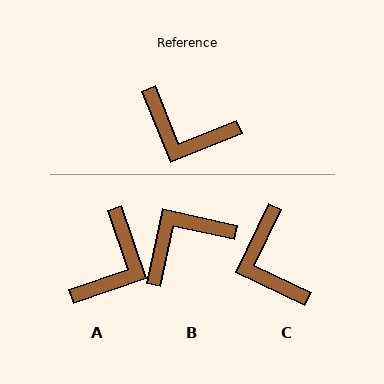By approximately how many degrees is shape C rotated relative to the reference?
Approximately 48 degrees clockwise.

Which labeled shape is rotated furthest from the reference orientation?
B, about 124 degrees away.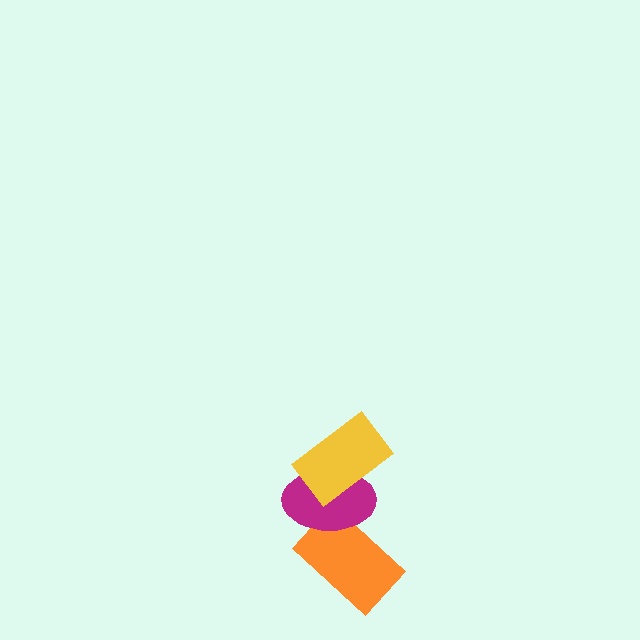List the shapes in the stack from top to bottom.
From top to bottom: the yellow rectangle, the magenta ellipse, the orange rectangle.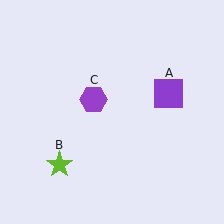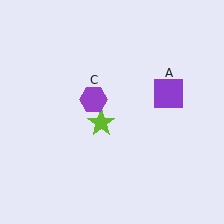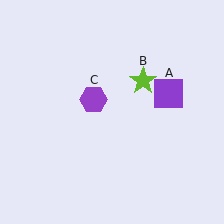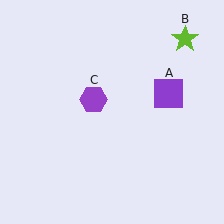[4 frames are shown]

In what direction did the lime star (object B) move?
The lime star (object B) moved up and to the right.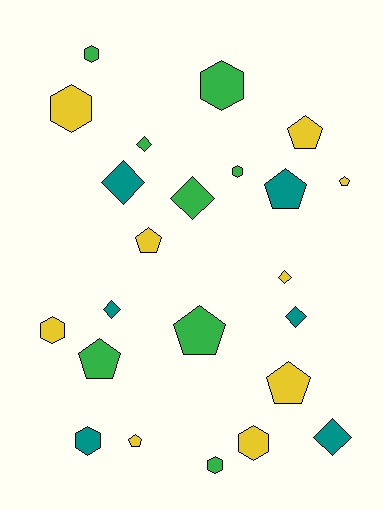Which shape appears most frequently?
Pentagon, with 8 objects.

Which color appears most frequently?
Yellow, with 9 objects.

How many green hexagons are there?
There are 4 green hexagons.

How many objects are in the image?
There are 23 objects.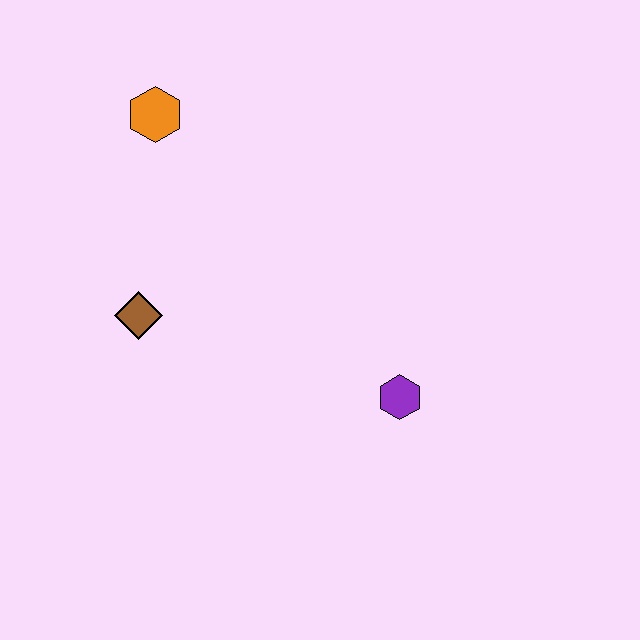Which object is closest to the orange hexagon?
The brown diamond is closest to the orange hexagon.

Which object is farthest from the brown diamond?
The purple hexagon is farthest from the brown diamond.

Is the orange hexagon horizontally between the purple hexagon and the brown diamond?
Yes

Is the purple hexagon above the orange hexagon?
No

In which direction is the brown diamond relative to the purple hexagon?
The brown diamond is to the left of the purple hexagon.